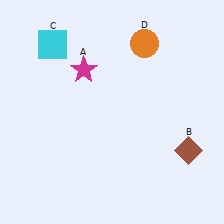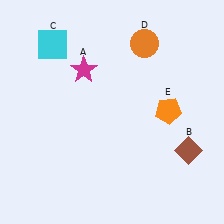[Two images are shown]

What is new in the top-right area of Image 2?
An orange pentagon (E) was added in the top-right area of Image 2.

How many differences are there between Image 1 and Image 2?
There is 1 difference between the two images.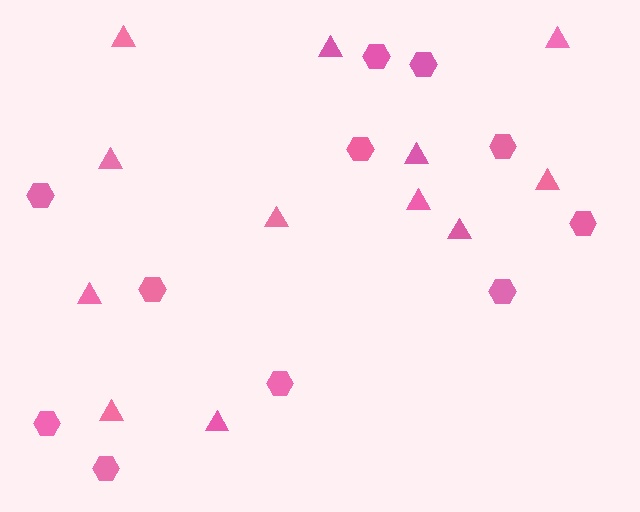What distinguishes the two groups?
There are 2 groups: one group of hexagons (11) and one group of triangles (12).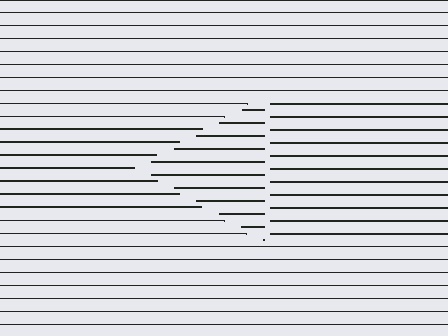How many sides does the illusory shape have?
3 sides — the line-ends trace a triangle.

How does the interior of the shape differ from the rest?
The interior of the shape contains the same grating, shifted by half a period — the contour is defined by the phase discontinuity where line-ends from the inner and outer gratings abut.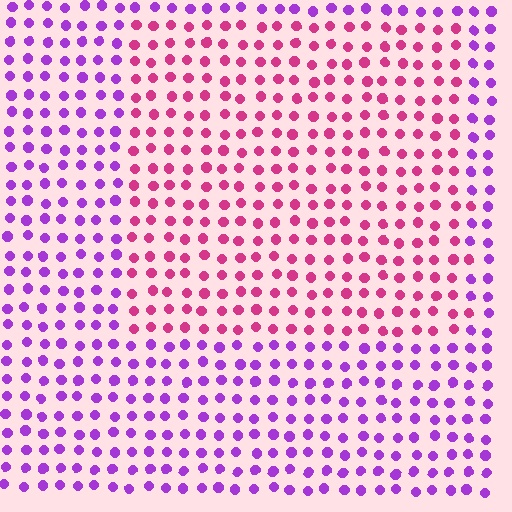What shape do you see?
I see a rectangle.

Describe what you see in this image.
The image is filled with small purple elements in a uniform arrangement. A rectangle-shaped region is visible where the elements are tinted to a slightly different hue, forming a subtle color boundary.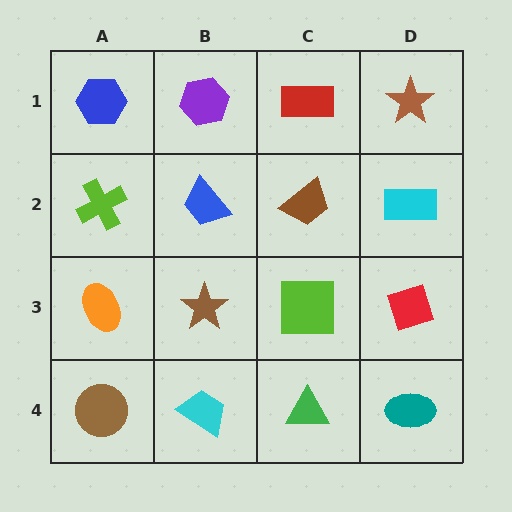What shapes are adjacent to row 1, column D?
A cyan rectangle (row 2, column D), a red rectangle (row 1, column C).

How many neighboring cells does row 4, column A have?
2.